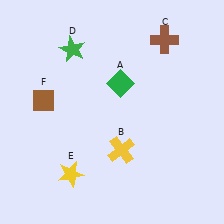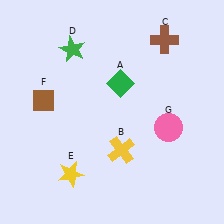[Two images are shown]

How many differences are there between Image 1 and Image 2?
There is 1 difference between the two images.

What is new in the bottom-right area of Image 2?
A pink circle (G) was added in the bottom-right area of Image 2.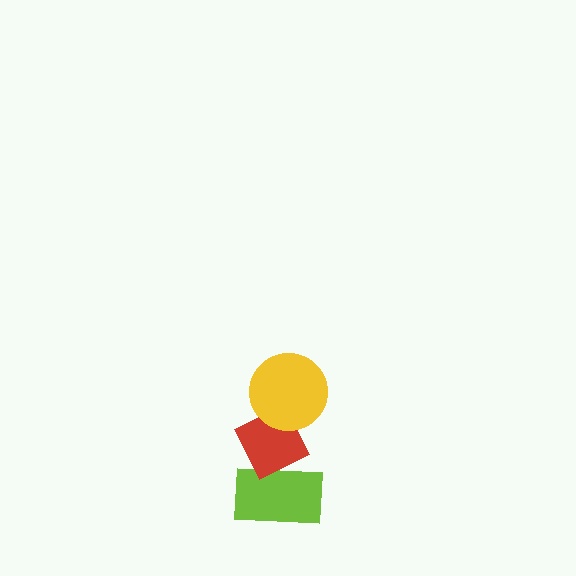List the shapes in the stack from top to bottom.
From top to bottom: the yellow circle, the red diamond, the lime rectangle.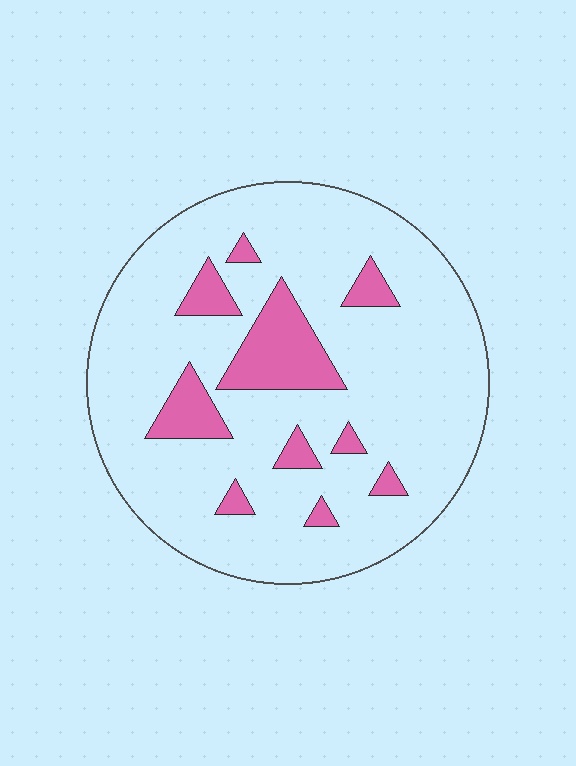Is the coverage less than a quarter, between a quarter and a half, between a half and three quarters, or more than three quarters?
Less than a quarter.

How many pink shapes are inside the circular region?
10.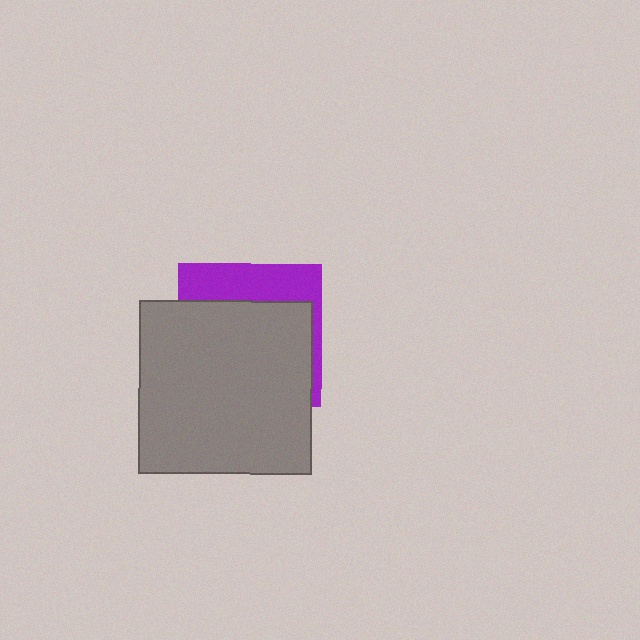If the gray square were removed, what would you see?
You would see the complete purple square.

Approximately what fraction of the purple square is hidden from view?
Roughly 70% of the purple square is hidden behind the gray square.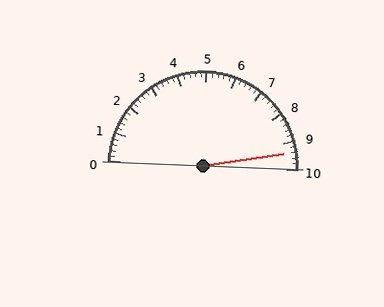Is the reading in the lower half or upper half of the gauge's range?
The reading is in the upper half of the range (0 to 10).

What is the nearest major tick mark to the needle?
The nearest major tick mark is 9.